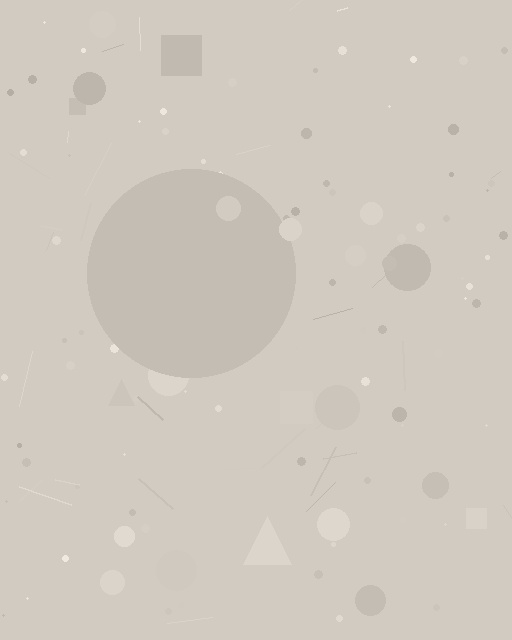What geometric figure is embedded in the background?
A circle is embedded in the background.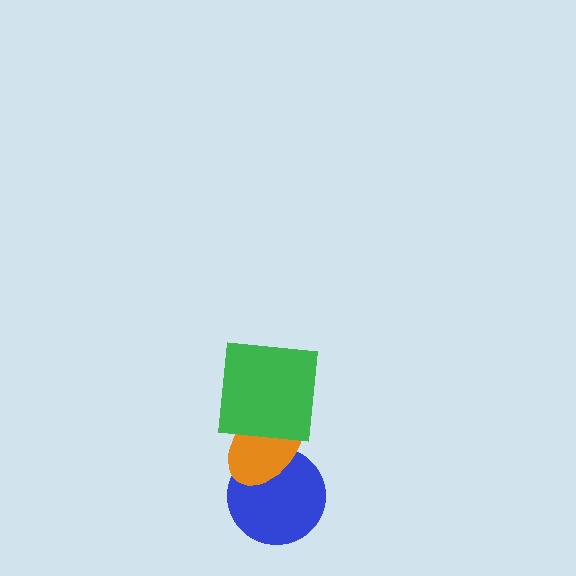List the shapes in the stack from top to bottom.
From top to bottom: the green square, the orange ellipse, the blue circle.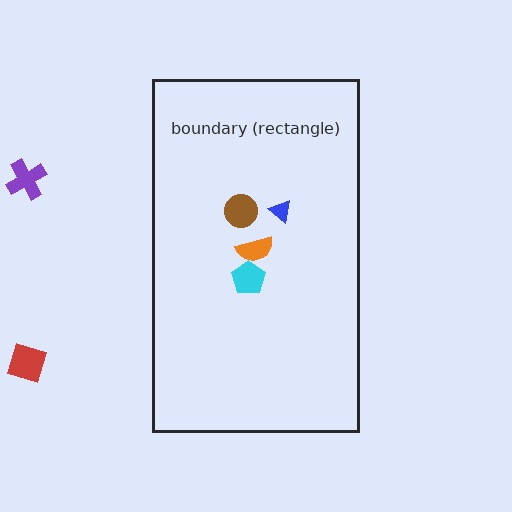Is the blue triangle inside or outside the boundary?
Inside.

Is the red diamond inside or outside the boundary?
Outside.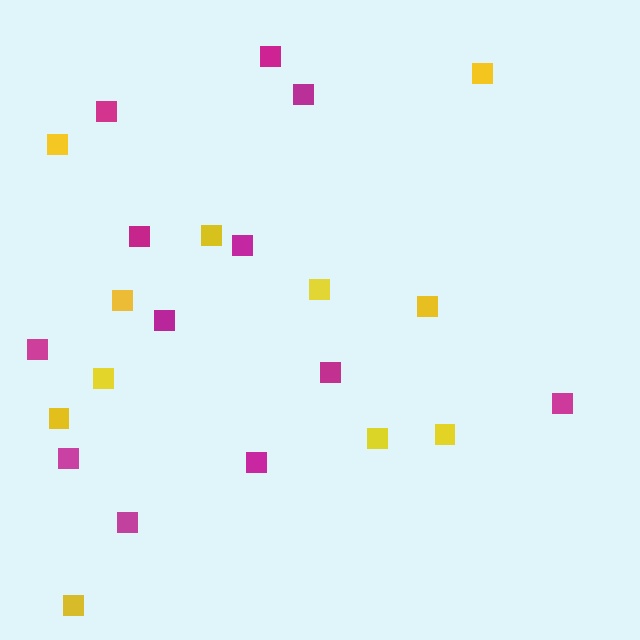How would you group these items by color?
There are 2 groups: one group of yellow squares (11) and one group of magenta squares (12).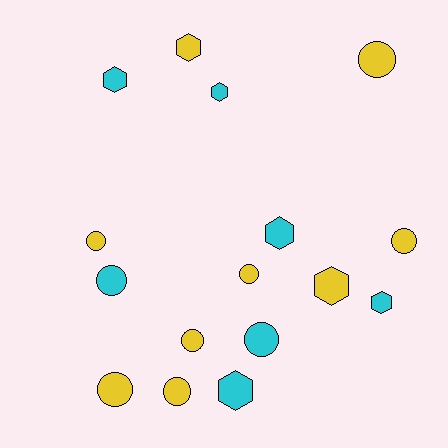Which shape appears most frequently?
Circle, with 9 objects.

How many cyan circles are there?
There are 2 cyan circles.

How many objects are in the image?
There are 16 objects.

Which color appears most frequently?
Yellow, with 9 objects.